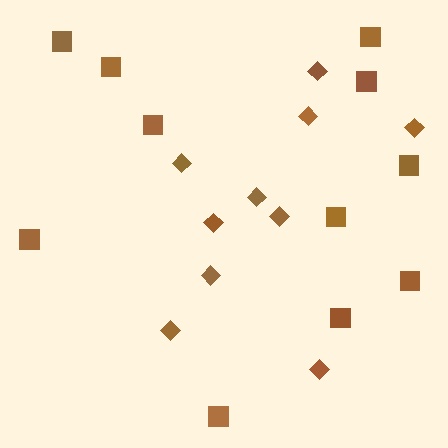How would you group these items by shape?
There are 2 groups: one group of diamonds (10) and one group of squares (11).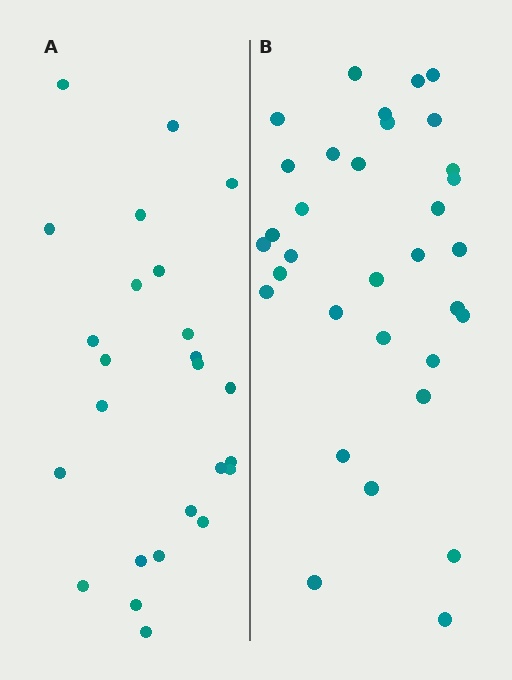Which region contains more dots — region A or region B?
Region B (the right region) has more dots.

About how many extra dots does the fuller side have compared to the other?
Region B has roughly 8 or so more dots than region A.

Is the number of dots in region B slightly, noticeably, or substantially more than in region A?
Region B has noticeably more, but not dramatically so. The ratio is roughly 1.3 to 1.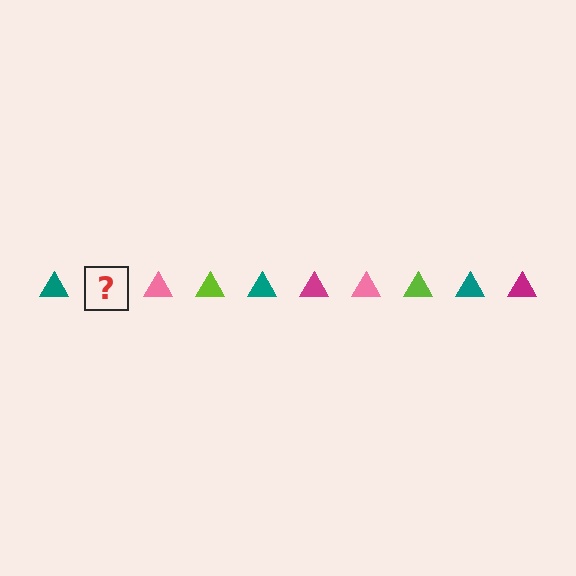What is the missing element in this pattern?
The missing element is a magenta triangle.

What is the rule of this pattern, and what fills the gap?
The rule is that the pattern cycles through teal, magenta, pink, lime triangles. The gap should be filled with a magenta triangle.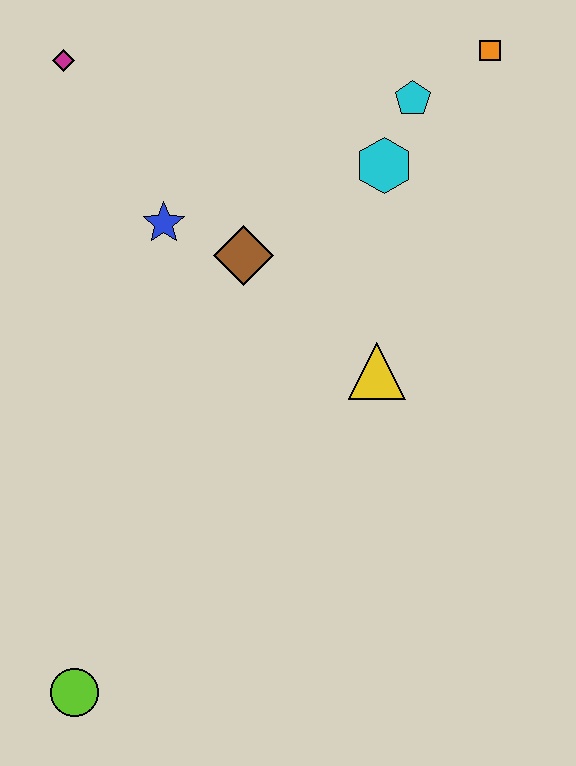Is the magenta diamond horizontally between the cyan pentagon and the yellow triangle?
No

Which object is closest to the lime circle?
The yellow triangle is closest to the lime circle.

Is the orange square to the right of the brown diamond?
Yes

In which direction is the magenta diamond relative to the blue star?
The magenta diamond is above the blue star.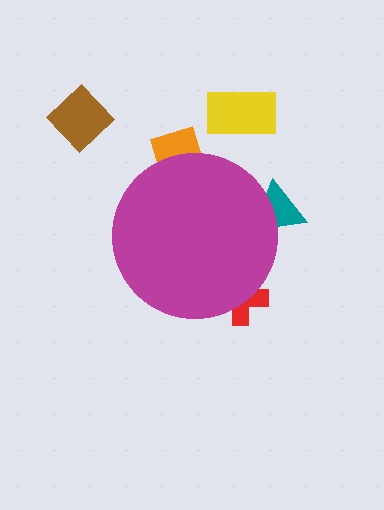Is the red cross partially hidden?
Yes, the red cross is partially hidden behind the magenta circle.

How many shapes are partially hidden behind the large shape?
3 shapes are partially hidden.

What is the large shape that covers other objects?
A magenta circle.